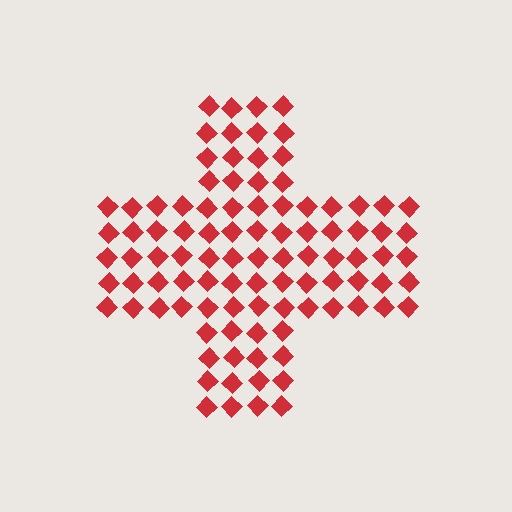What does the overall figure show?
The overall figure shows a cross.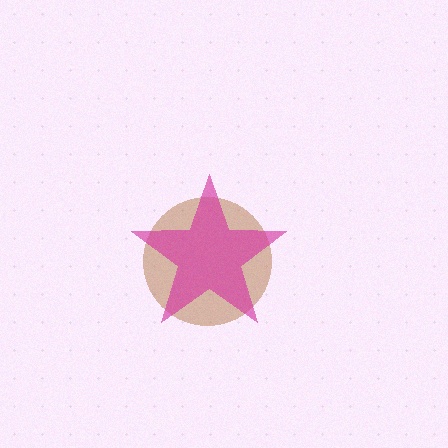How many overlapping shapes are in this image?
There are 2 overlapping shapes in the image.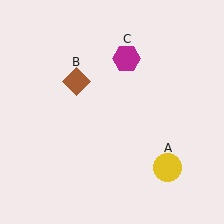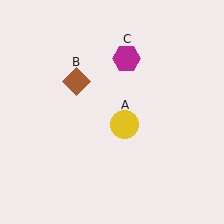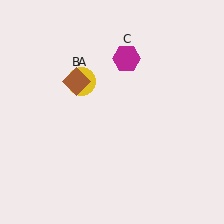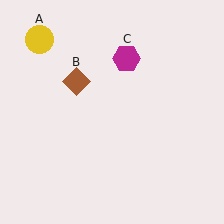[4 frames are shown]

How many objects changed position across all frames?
1 object changed position: yellow circle (object A).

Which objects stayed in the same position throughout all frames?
Brown diamond (object B) and magenta hexagon (object C) remained stationary.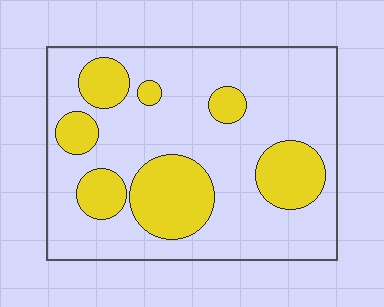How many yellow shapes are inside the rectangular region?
7.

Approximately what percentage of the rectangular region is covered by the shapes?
Approximately 25%.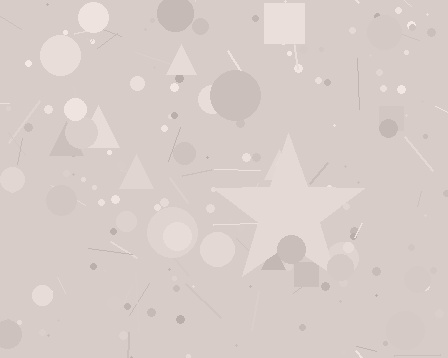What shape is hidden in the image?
A star is hidden in the image.